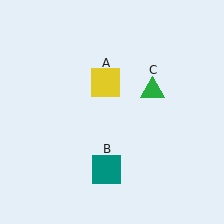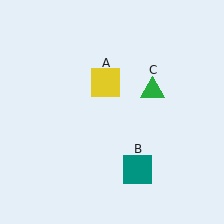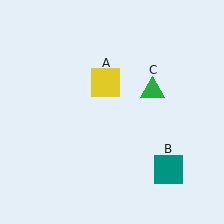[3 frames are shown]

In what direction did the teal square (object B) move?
The teal square (object B) moved right.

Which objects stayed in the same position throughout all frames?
Yellow square (object A) and green triangle (object C) remained stationary.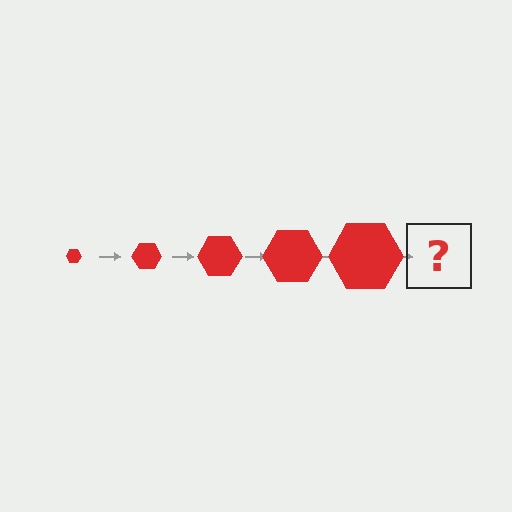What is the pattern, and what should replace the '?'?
The pattern is that the hexagon gets progressively larger each step. The '?' should be a red hexagon, larger than the previous one.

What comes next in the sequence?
The next element should be a red hexagon, larger than the previous one.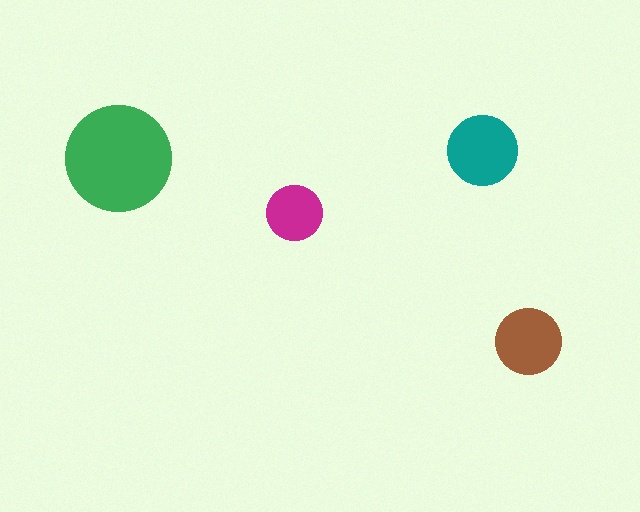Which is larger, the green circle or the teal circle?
The green one.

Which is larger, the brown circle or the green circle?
The green one.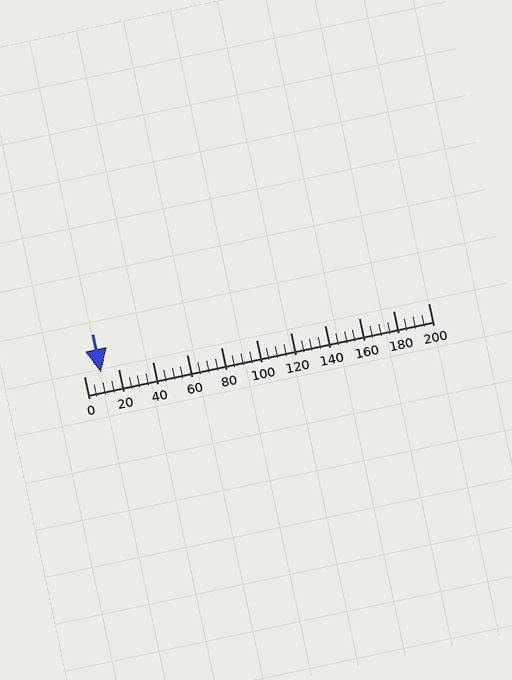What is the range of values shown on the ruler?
The ruler shows values from 0 to 200.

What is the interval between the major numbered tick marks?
The major tick marks are spaced 20 units apart.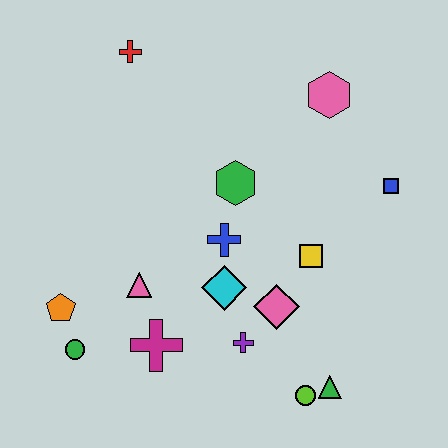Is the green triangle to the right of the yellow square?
Yes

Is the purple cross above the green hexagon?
No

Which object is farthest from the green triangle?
The red cross is farthest from the green triangle.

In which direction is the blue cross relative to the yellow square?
The blue cross is to the left of the yellow square.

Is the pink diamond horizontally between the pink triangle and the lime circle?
Yes